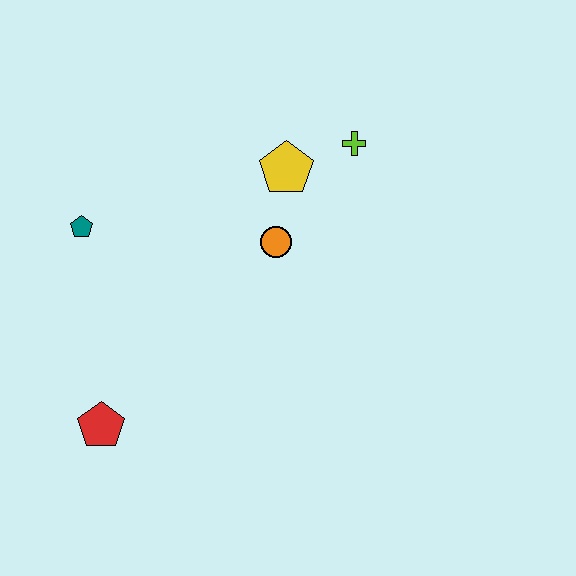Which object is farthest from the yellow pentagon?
The red pentagon is farthest from the yellow pentagon.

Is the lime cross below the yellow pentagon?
No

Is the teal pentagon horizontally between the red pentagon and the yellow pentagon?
No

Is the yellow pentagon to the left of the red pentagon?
No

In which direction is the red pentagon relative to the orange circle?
The red pentagon is below the orange circle.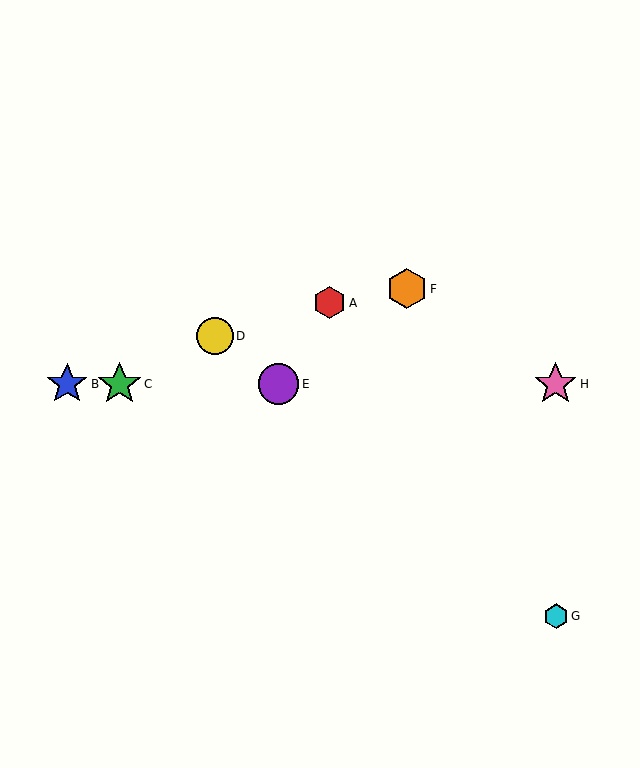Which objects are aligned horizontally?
Objects B, C, E, H are aligned horizontally.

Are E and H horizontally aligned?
Yes, both are at y≈384.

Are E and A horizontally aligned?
No, E is at y≈384 and A is at y≈303.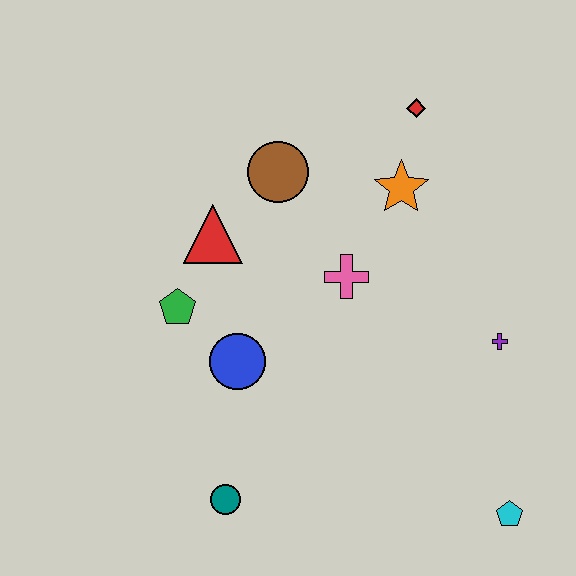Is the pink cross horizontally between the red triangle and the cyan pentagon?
Yes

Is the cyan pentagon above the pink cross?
No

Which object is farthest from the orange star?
The teal circle is farthest from the orange star.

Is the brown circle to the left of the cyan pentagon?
Yes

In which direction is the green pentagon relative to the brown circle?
The green pentagon is below the brown circle.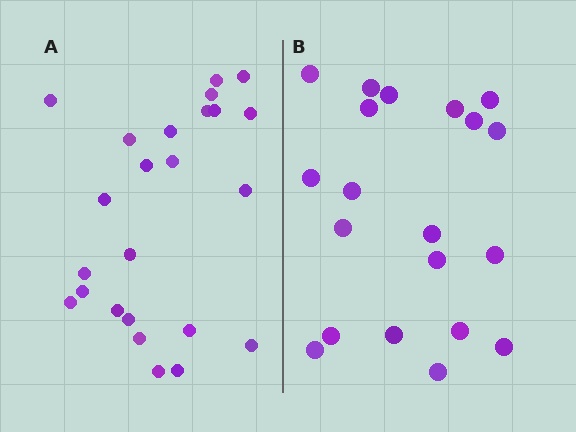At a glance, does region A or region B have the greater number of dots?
Region A (the left region) has more dots.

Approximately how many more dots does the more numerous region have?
Region A has about 4 more dots than region B.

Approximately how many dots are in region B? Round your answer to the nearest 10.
About 20 dots.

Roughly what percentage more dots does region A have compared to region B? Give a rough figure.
About 20% more.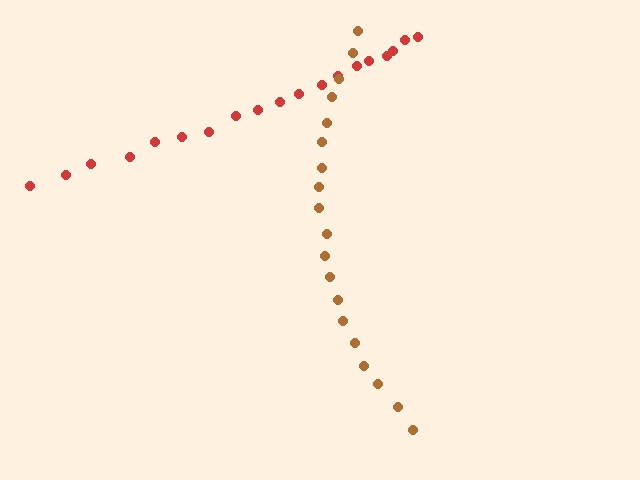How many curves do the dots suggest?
There are 2 distinct paths.